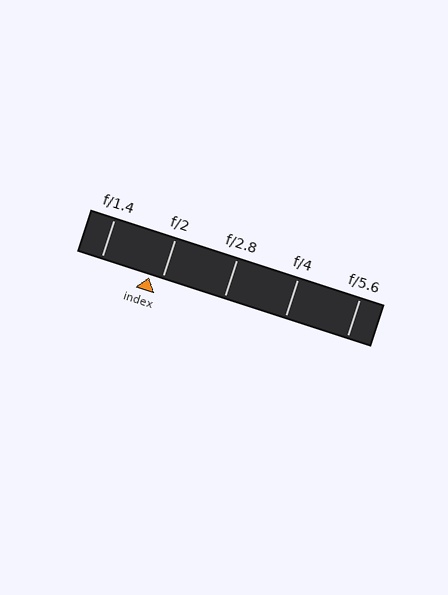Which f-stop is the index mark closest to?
The index mark is closest to f/2.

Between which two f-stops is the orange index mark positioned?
The index mark is between f/1.4 and f/2.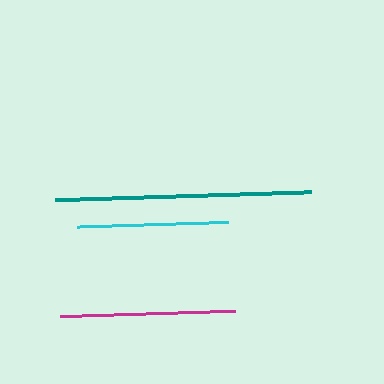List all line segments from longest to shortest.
From longest to shortest: teal, magenta, cyan.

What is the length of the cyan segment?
The cyan segment is approximately 151 pixels long.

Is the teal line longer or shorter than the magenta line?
The teal line is longer than the magenta line.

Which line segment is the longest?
The teal line is the longest at approximately 256 pixels.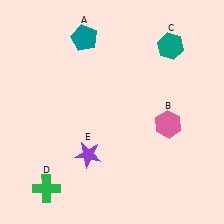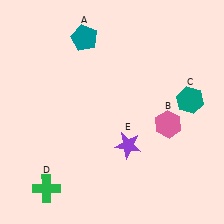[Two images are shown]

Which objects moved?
The objects that moved are: the teal hexagon (C), the purple star (E).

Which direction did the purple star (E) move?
The purple star (E) moved right.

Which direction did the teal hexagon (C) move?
The teal hexagon (C) moved down.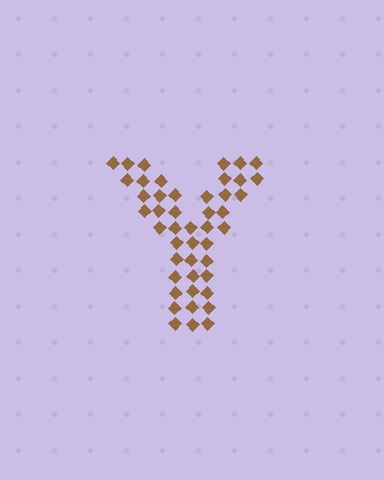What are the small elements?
The small elements are diamonds.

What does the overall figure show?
The overall figure shows the letter Y.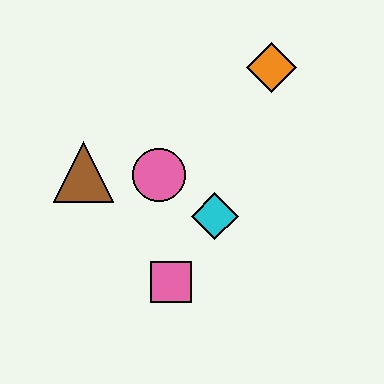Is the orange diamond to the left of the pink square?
No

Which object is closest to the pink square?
The cyan diamond is closest to the pink square.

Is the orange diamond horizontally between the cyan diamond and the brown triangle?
No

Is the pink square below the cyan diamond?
Yes